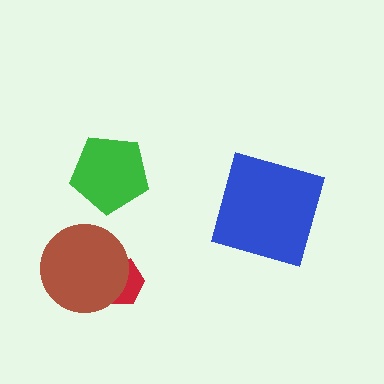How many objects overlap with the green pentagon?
0 objects overlap with the green pentagon.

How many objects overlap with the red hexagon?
1 object overlaps with the red hexagon.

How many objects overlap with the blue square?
0 objects overlap with the blue square.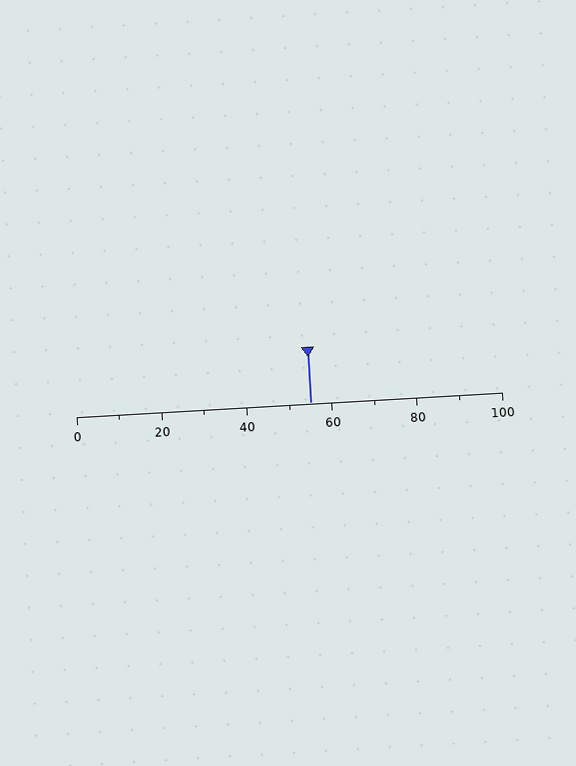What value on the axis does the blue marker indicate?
The marker indicates approximately 55.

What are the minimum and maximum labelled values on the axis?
The axis runs from 0 to 100.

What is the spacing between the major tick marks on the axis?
The major ticks are spaced 20 apart.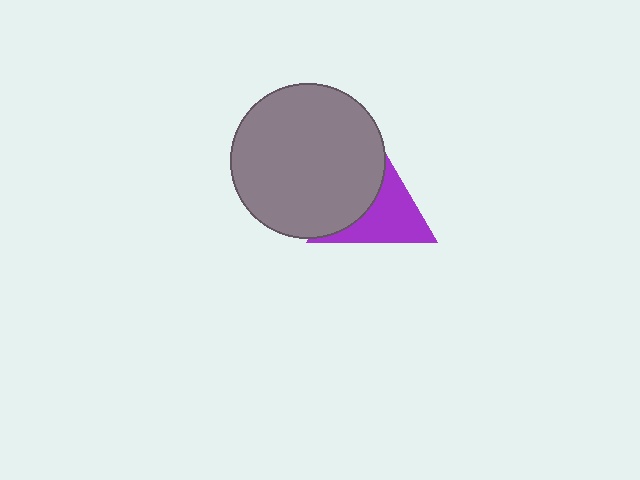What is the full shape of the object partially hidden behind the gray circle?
The partially hidden object is a purple triangle.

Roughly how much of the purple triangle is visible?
About half of it is visible (roughly 53%).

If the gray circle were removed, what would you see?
You would see the complete purple triangle.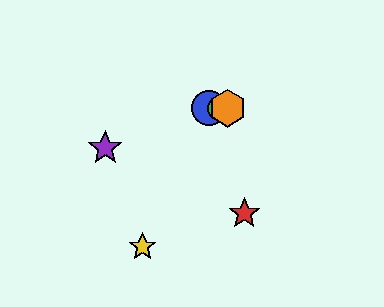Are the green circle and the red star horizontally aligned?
No, the green circle is at y≈108 and the red star is at y≈213.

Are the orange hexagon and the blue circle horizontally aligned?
Yes, both are at y≈108.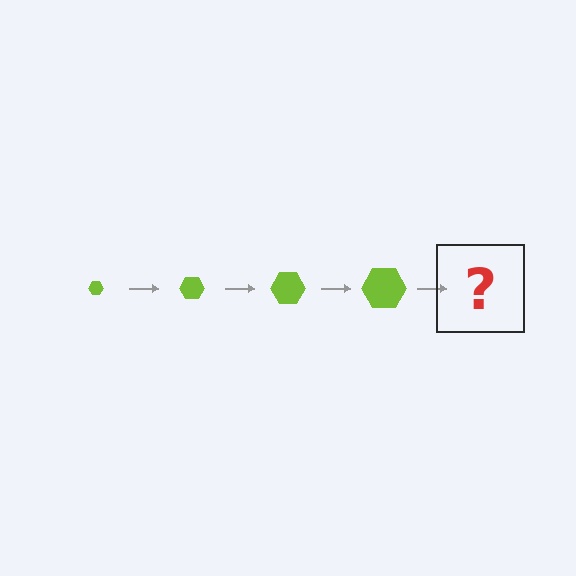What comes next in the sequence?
The next element should be a lime hexagon, larger than the previous one.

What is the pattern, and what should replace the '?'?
The pattern is that the hexagon gets progressively larger each step. The '?' should be a lime hexagon, larger than the previous one.